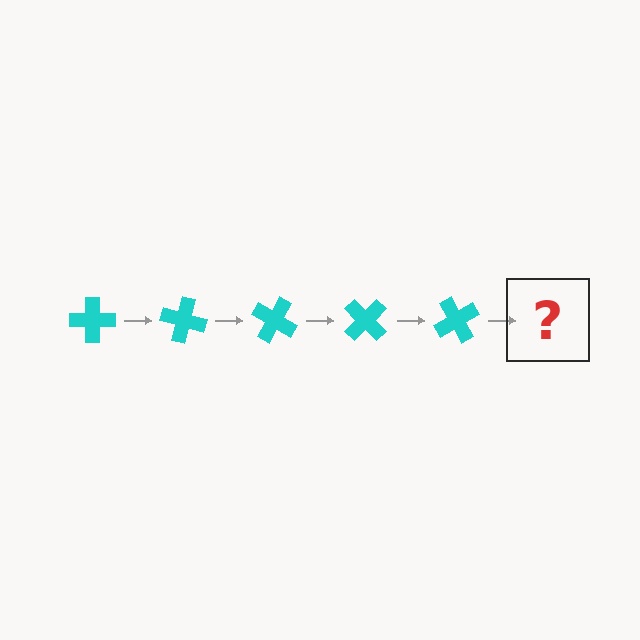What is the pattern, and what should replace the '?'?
The pattern is that the cross rotates 15 degrees each step. The '?' should be a cyan cross rotated 75 degrees.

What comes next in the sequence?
The next element should be a cyan cross rotated 75 degrees.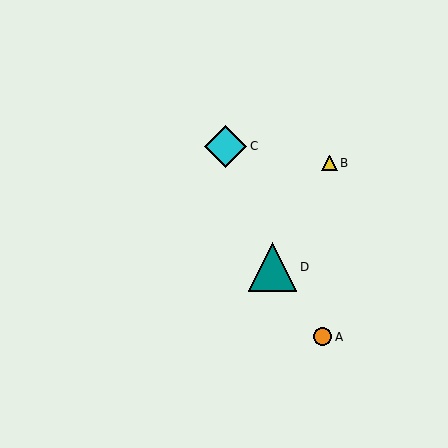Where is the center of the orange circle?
The center of the orange circle is at (323, 337).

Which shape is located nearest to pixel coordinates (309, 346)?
The orange circle (labeled A) at (323, 337) is nearest to that location.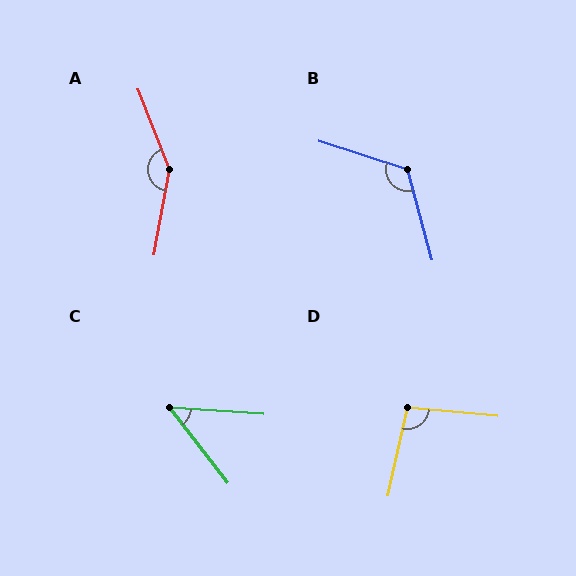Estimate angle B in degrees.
Approximately 123 degrees.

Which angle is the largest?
A, at approximately 148 degrees.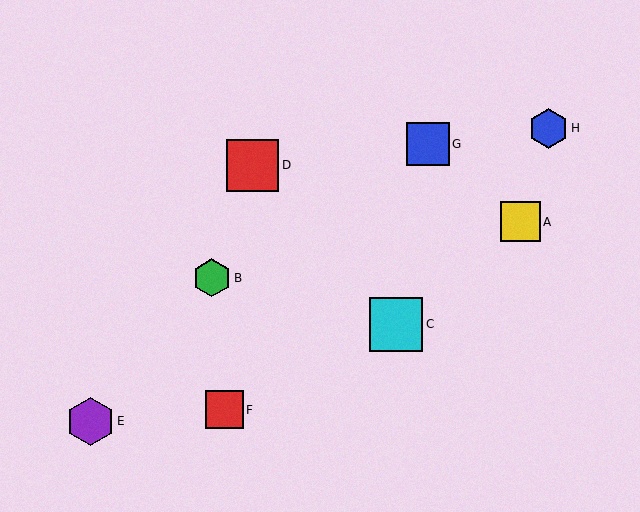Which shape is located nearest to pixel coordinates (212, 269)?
The green hexagon (labeled B) at (212, 278) is nearest to that location.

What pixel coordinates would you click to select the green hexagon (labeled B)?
Click at (212, 278) to select the green hexagon B.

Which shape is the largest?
The cyan square (labeled C) is the largest.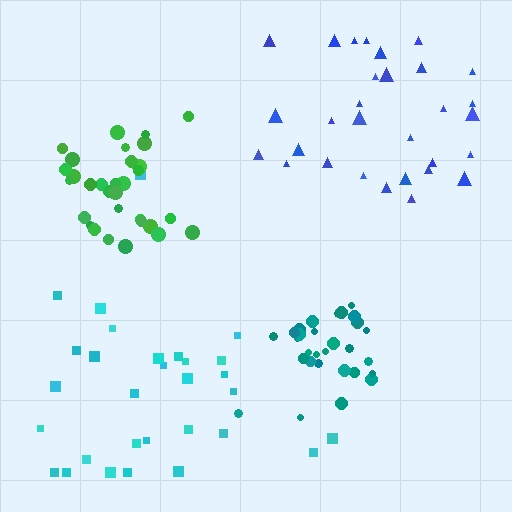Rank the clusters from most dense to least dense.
teal, green, blue, cyan.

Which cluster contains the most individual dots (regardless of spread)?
Teal (31).